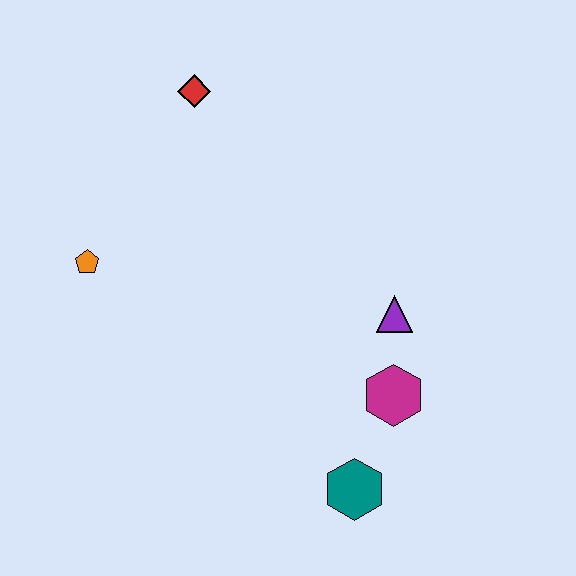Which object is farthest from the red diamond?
The teal hexagon is farthest from the red diamond.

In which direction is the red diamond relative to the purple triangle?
The red diamond is above the purple triangle.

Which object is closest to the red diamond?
The orange pentagon is closest to the red diamond.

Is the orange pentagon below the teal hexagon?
No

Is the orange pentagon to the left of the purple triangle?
Yes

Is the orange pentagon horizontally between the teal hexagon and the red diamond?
No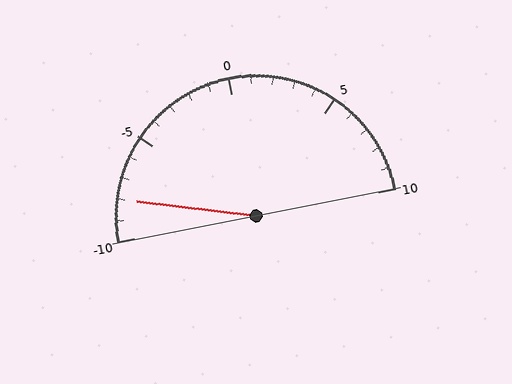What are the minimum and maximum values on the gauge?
The gauge ranges from -10 to 10.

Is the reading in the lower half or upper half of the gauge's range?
The reading is in the lower half of the range (-10 to 10).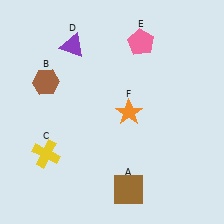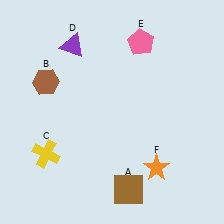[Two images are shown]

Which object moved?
The orange star (F) moved down.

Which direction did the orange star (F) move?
The orange star (F) moved down.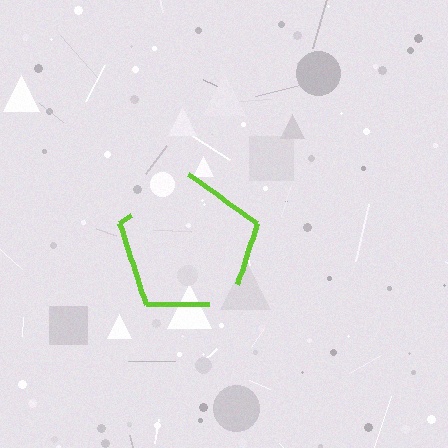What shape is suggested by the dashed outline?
The dashed outline suggests a pentagon.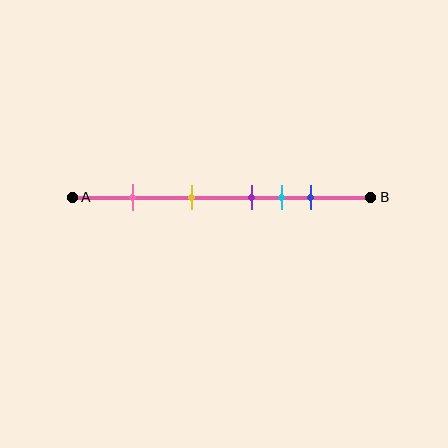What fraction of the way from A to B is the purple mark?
The purple mark is approximately 60% (0.6) of the way from A to B.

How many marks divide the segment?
There are 5 marks dividing the segment.